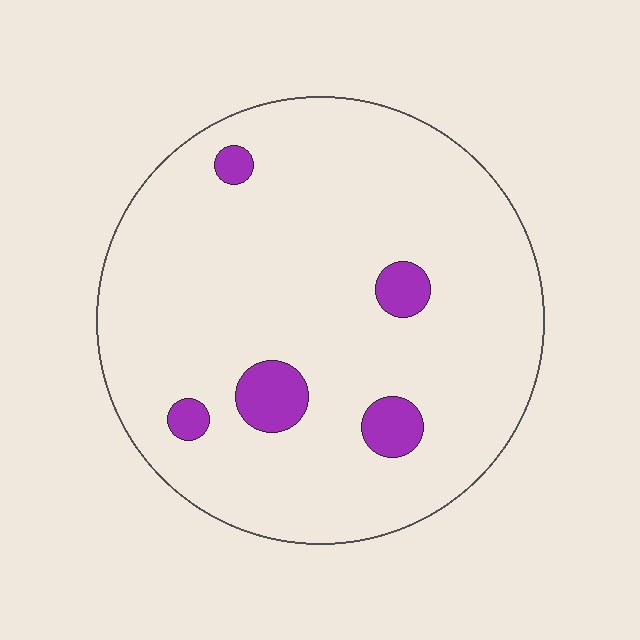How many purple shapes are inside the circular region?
5.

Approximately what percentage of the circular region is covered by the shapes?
Approximately 10%.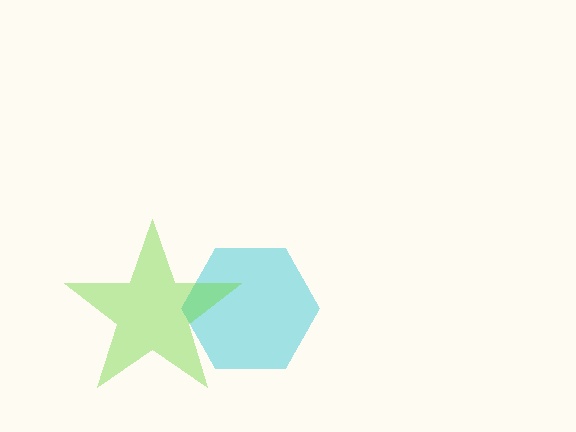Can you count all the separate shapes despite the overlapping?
Yes, there are 2 separate shapes.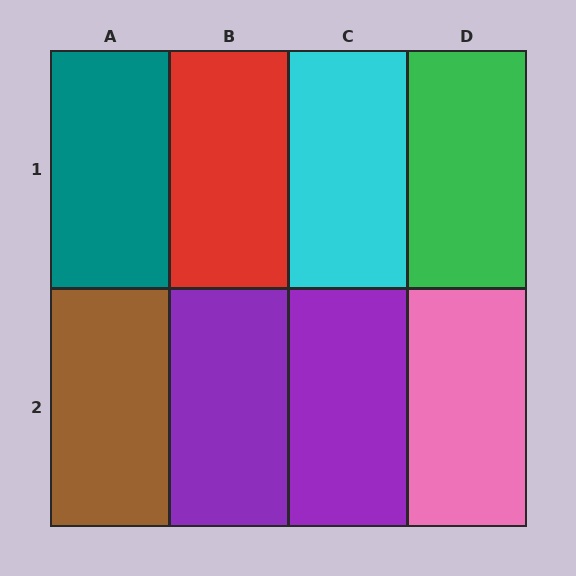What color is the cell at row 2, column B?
Purple.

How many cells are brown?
1 cell is brown.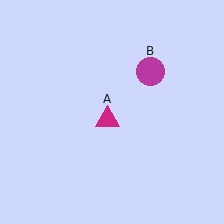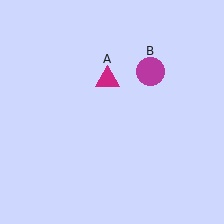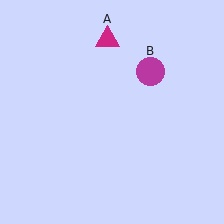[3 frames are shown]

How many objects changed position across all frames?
1 object changed position: magenta triangle (object A).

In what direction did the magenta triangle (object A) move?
The magenta triangle (object A) moved up.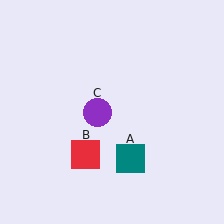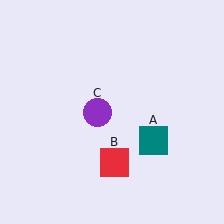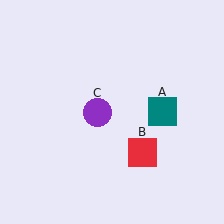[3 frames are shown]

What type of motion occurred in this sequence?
The teal square (object A), red square (object B) rotated counterclockwise around the center of the scene.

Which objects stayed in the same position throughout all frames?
Purple circle (object C) remained stationary.